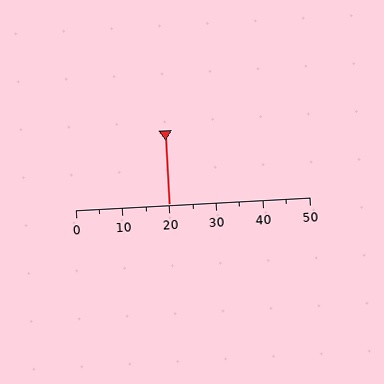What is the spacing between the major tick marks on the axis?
The major ticks are spaced 10 apart.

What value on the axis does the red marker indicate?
The marker indicates approximately 20.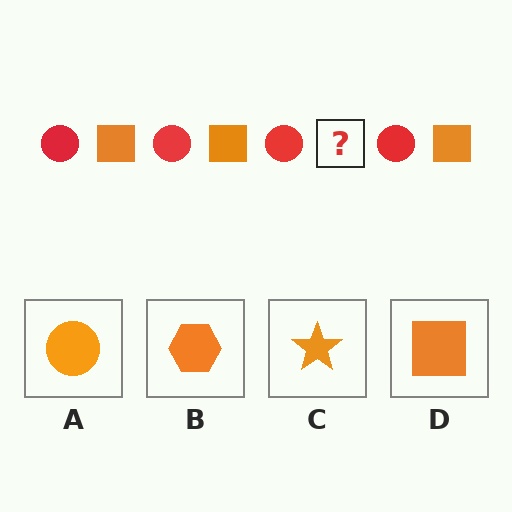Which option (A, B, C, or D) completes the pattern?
D.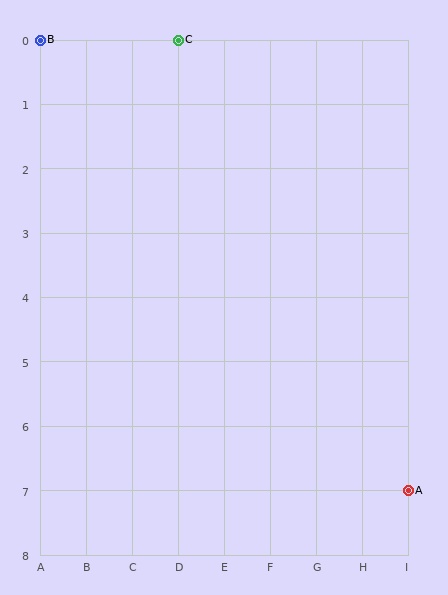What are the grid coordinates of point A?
Point A is at grid coordinates (I, 7).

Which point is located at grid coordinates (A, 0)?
Point B is at (A, 0).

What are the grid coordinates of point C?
Point C is at grid coordinates (D, 0).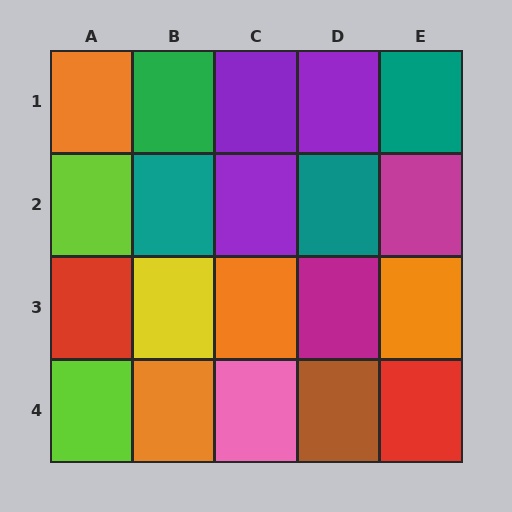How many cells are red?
2 cells are red.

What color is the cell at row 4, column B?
Orange.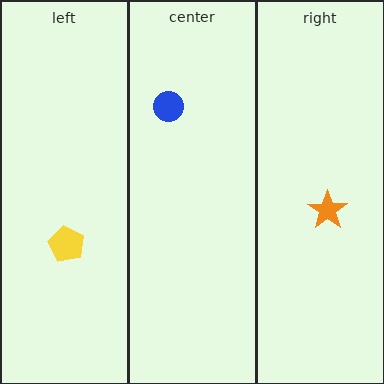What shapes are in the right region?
The orange star.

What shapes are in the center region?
The blue circle.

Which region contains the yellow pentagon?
The left region.